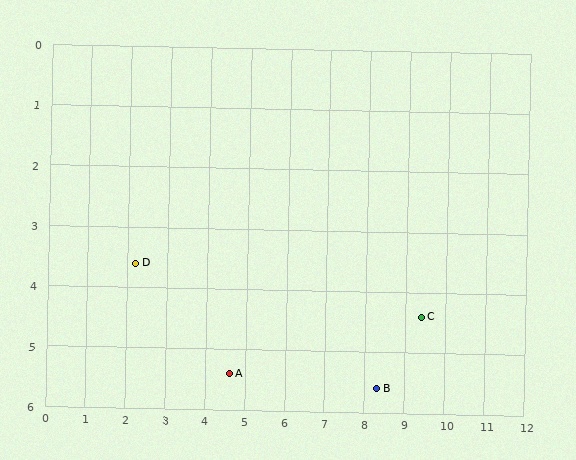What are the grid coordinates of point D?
Point D is at approximately (2.2, 3.6).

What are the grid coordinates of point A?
Point A is at approximately (4.6, 5.4).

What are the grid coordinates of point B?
Point B is at approximately (8.3, 5.6).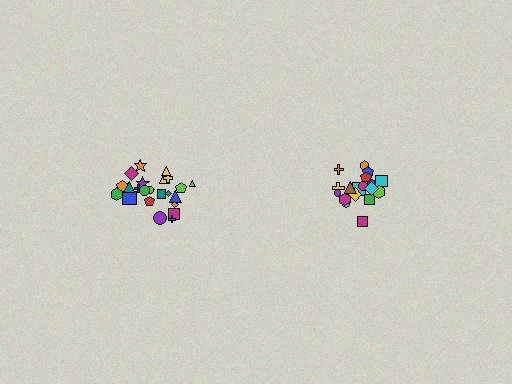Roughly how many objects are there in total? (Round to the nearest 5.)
Roughly 45 objects in total.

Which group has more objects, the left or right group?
The left group.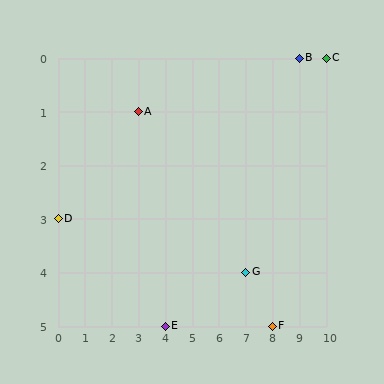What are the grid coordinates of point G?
Point G is at grid coordinates (7, 4).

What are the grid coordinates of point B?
Point B is at grid coordinates (9, 0).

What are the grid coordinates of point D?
Point D is at grid coordinates (0, 3).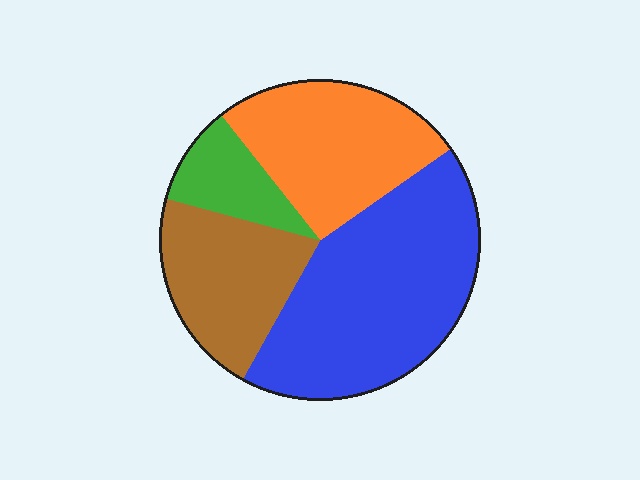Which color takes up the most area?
Blue, at roughly 45%.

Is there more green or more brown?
Brown.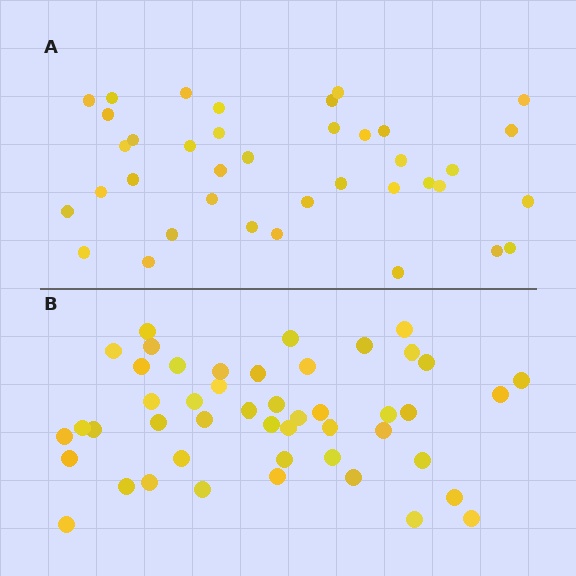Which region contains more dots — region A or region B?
Region B (the bottom region) has more dots.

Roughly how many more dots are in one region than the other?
Region B has roughly 8 or so more dots than region A.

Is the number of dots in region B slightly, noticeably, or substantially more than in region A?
Region B has only slightly more — the two regions are fairly close. The ratio is roughly 1.2 to 1.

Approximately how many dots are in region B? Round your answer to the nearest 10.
About 50 dots. (The exact count is 47, which rounds to 50.)